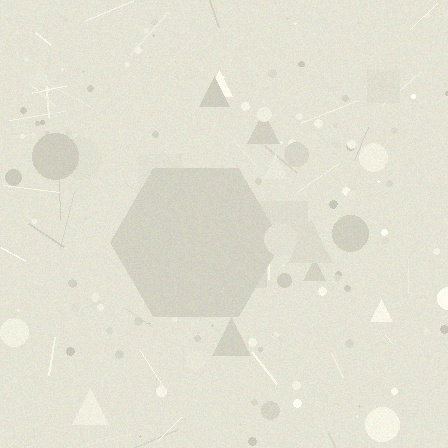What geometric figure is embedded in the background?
A hexagon is embedded in the background.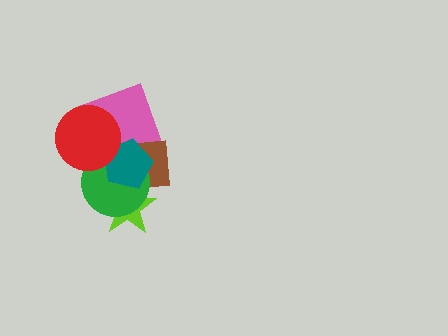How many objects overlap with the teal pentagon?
5 objects overlap with the teal pentagon.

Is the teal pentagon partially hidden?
Yes, it is partially covered by another shape.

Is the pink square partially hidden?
Yes, it is partially covered by another shape.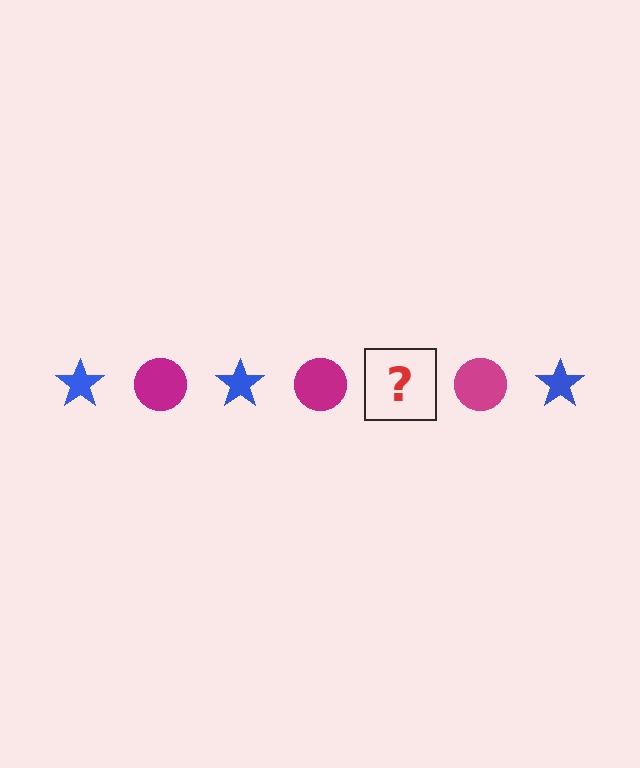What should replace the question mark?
The question mark should be replaced with a blue star.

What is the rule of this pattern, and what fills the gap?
The rule is that the pattern alternates between blue star and magenta circle. The gap should be filled with a blue star.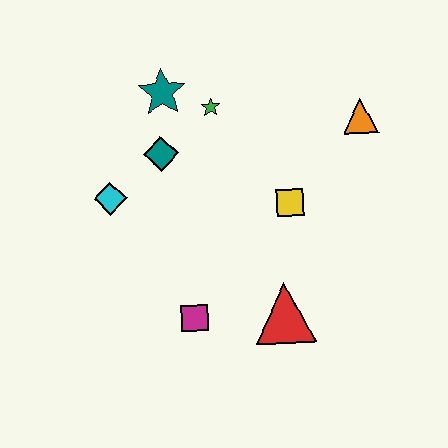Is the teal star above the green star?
Yes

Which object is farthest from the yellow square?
The cyan diamond is farthest from the yellow square.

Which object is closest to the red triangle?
The magenta square is closest to the red triangle.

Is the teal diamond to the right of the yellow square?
No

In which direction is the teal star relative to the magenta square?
The teal star is above the magenta square.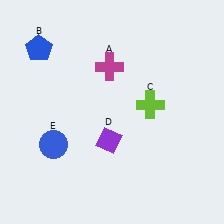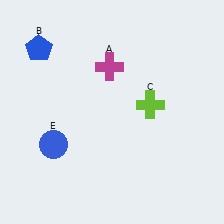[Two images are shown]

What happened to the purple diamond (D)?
The purple diamond (D) was removed in Image 2. It was in the bottom-left area of Image 1.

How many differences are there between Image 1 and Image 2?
There is 1 difference between the two images.